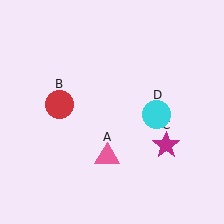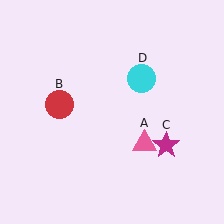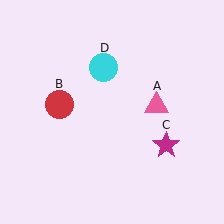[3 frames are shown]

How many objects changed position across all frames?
2 objects changed position: pink triangle (object A), cyan circle (object D).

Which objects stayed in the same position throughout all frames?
Red circle (object B) and magenta star (object C) remained stationary.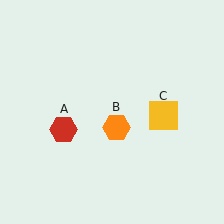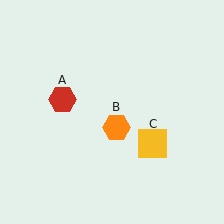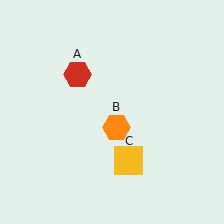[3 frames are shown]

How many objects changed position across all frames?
2 objects changed position: red hexagon (object A), yellow square (object C).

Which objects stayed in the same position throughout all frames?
Orange hexagon (object B) remained stationary.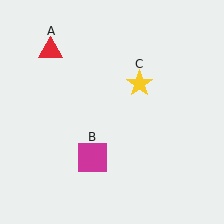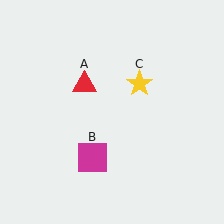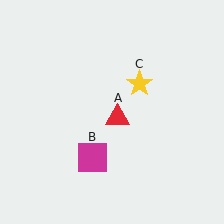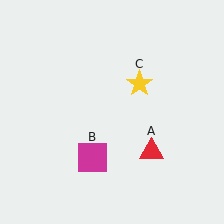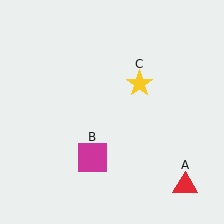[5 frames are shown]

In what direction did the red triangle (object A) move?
The red triangle (object A) moved down and to the right.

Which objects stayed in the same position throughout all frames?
Magenta square (object B) and yellow star (object C) remained stationary.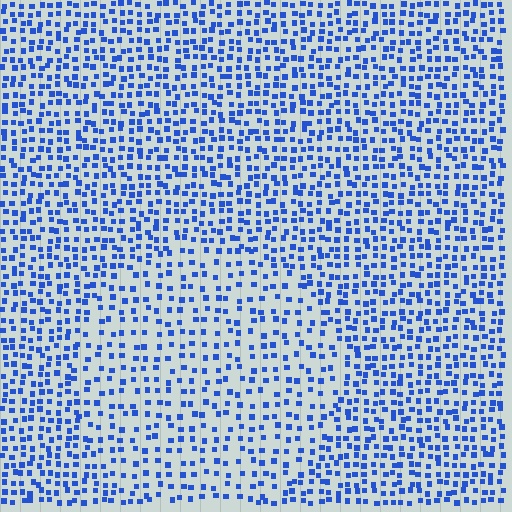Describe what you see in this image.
The image contains small blue elements arranged at two different densities. A circle-shaped region is visible where the elements are less densely packed than the surrounding area.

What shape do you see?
I see a circle.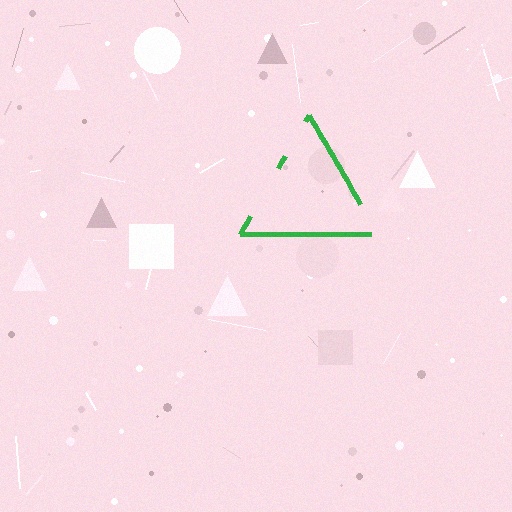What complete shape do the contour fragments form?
The contour fragments form a triangle.